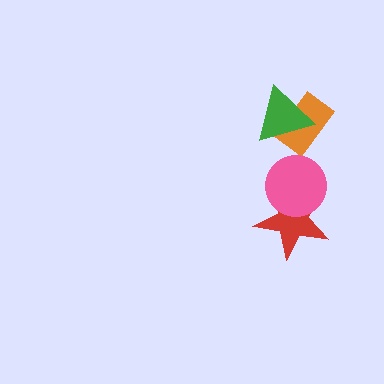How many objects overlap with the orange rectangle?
1 object overlaps with the orange rectangle.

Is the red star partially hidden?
Yes, it is partially covered by another shape.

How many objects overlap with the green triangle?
1 object overlaps with the green triangle.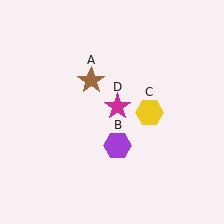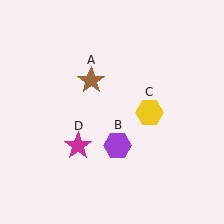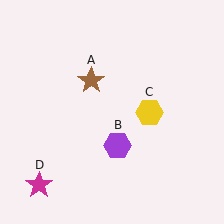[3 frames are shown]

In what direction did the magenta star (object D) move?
The magenta star (object D) moved down and to the left.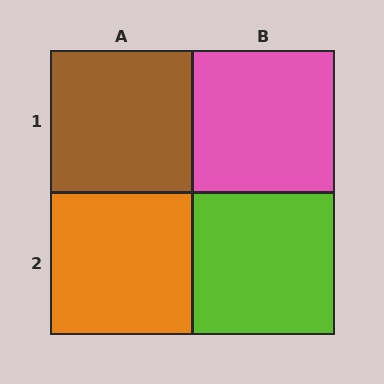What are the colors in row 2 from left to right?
Orange, lime.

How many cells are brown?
1 cell is brown.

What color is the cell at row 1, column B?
Pink.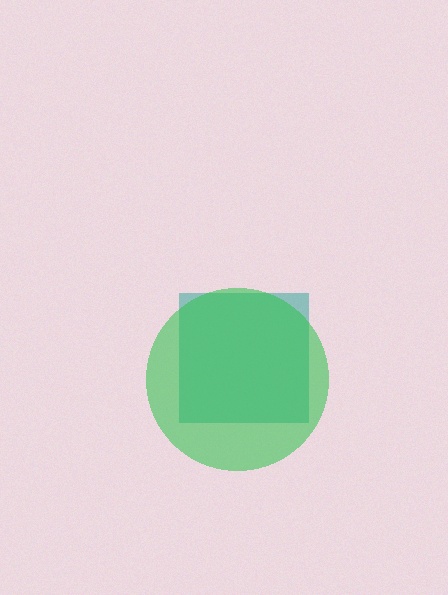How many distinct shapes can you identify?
There are 2 distinct shapes: a teal square, a green circle.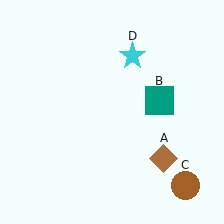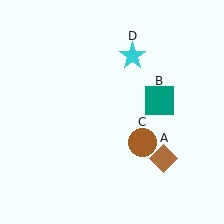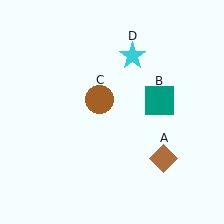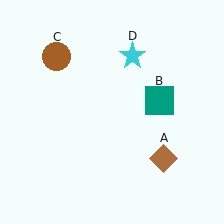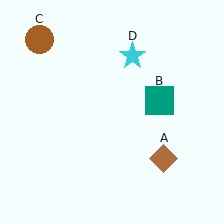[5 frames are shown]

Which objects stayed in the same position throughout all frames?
Brown diamond (object A) and teal square (object B) and cyan star (object D) remained stationary.